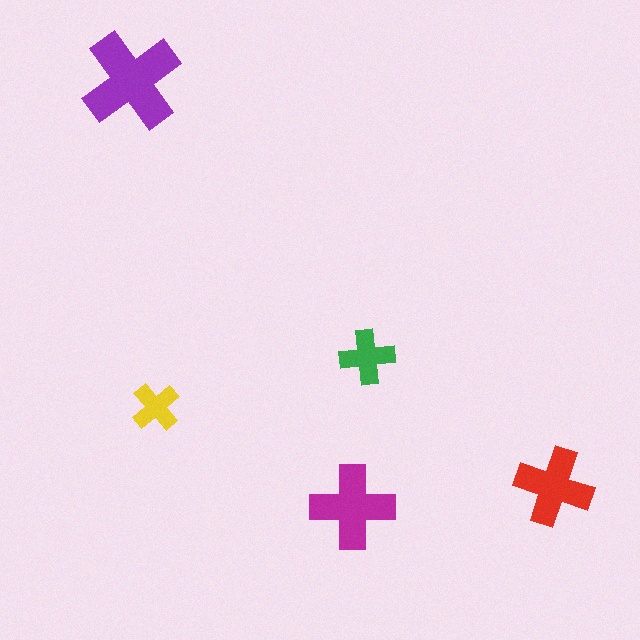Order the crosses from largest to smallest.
the purple one, the magenta one, the red one, the green one, the yellow one.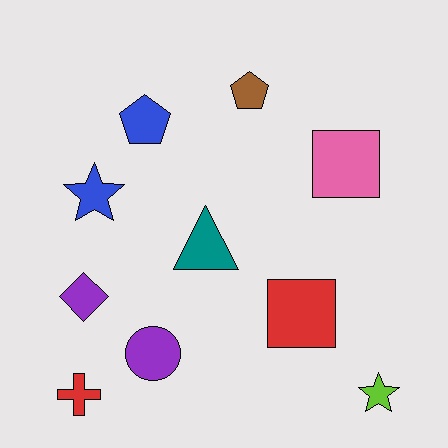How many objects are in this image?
There are 10 objects.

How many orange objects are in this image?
There are no orange objects.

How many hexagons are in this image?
There are no hexagons.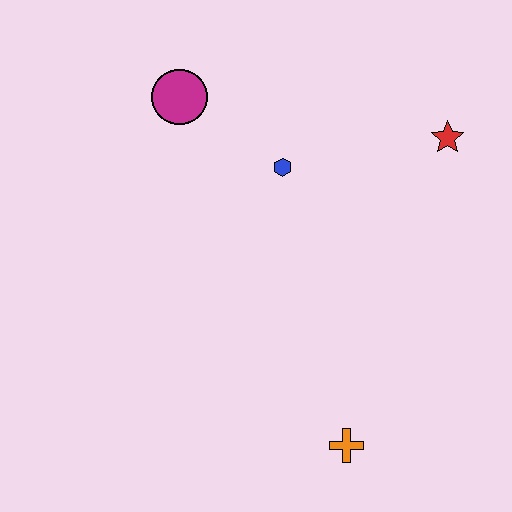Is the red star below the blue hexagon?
No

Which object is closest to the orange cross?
The blue hexagon is closest to the orange cross.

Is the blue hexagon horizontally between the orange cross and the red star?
No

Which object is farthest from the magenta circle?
The orange cross is farthest from the magenta circle.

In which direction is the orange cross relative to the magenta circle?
The orange cross is below the magenta circle.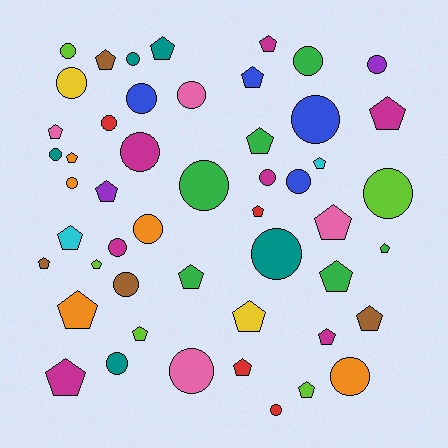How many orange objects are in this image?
There are 5 orange objects.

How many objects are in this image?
There are 50 objects.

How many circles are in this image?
There are 24 circles.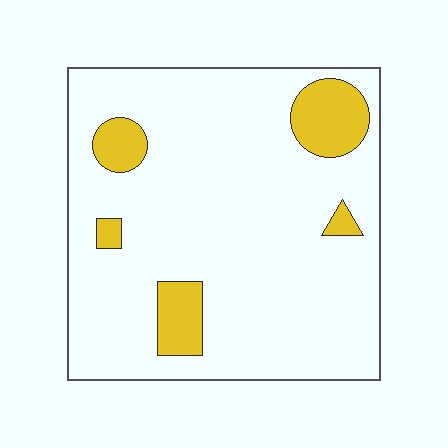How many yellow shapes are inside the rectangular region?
5.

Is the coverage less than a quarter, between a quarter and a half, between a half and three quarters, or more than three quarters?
Less than a quarter.